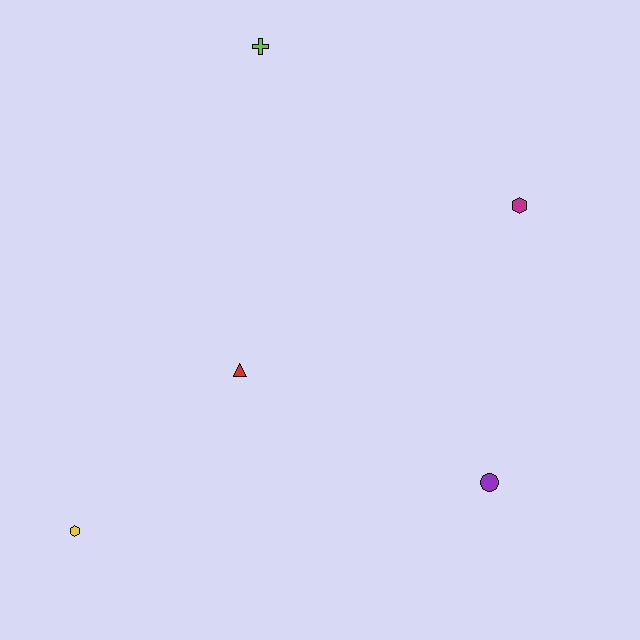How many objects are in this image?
There are 5 objects.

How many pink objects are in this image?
There are no pink objects.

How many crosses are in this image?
There is 1 cross.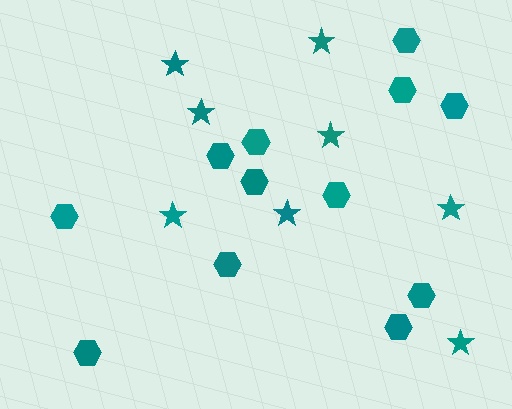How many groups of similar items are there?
There are 2 groups: one group of hexagons (12) and one group of stars (8).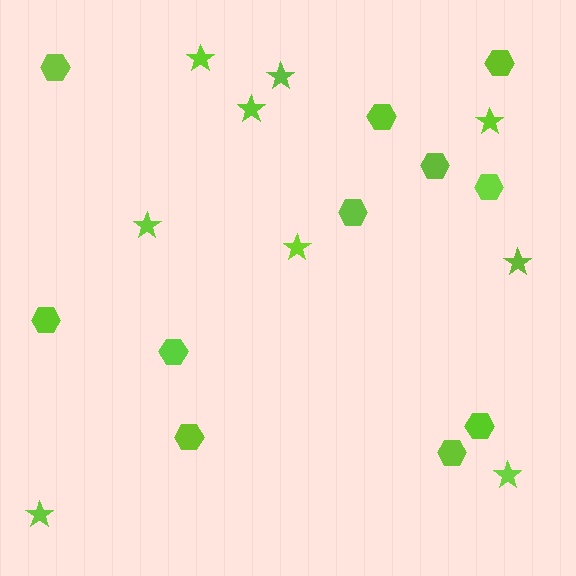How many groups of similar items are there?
There are 2 groups: one group of hexagons (11) and one group of stars (9).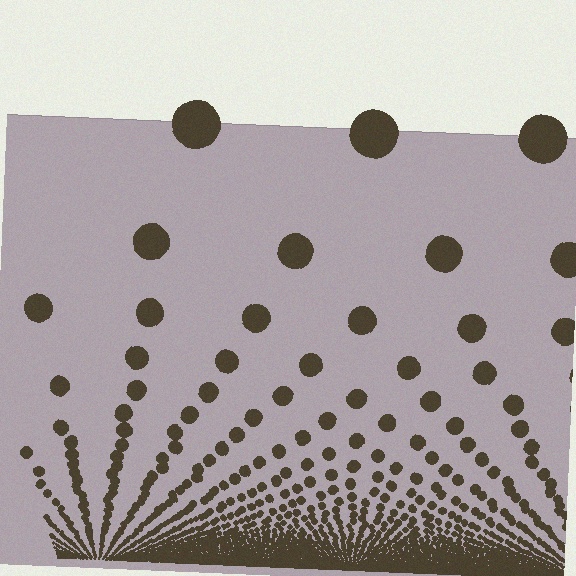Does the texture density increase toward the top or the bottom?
Density increases toward the bottom.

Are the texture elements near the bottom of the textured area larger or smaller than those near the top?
Smaller. The gradient is inverted — elements near the bottom are smaller and denser.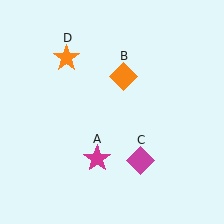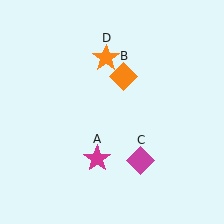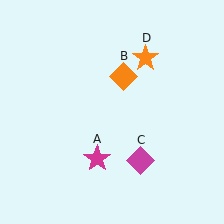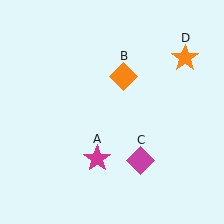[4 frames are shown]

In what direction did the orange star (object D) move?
The orange star (object D) moved right.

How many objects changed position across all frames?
1 object changed position: orange star (object D).